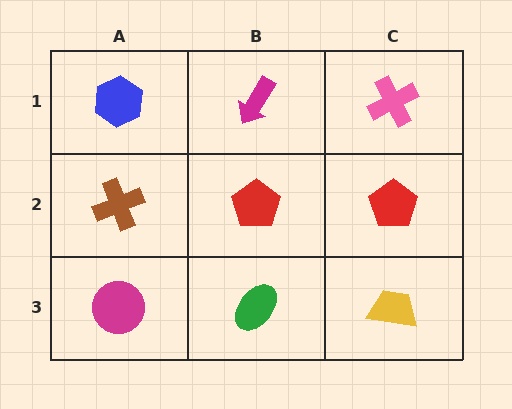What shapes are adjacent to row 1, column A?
A brown cross (row 2, column A), a magenta arrow (row 1, column B).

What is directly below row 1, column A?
A brown cross.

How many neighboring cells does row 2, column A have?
3.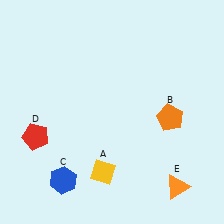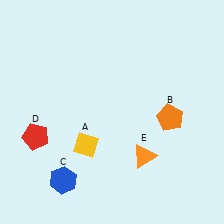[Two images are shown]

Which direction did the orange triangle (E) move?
The orange triangle (E) moved left.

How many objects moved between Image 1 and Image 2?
2 objects moved between the two images.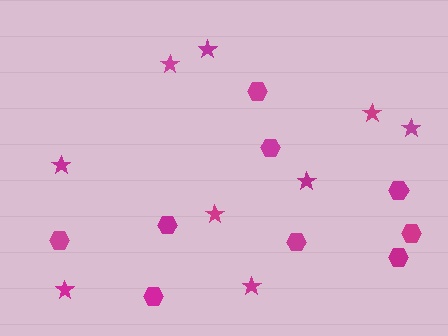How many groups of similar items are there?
There are 2 groups: one group of stars (9) and one group of hexagons (9).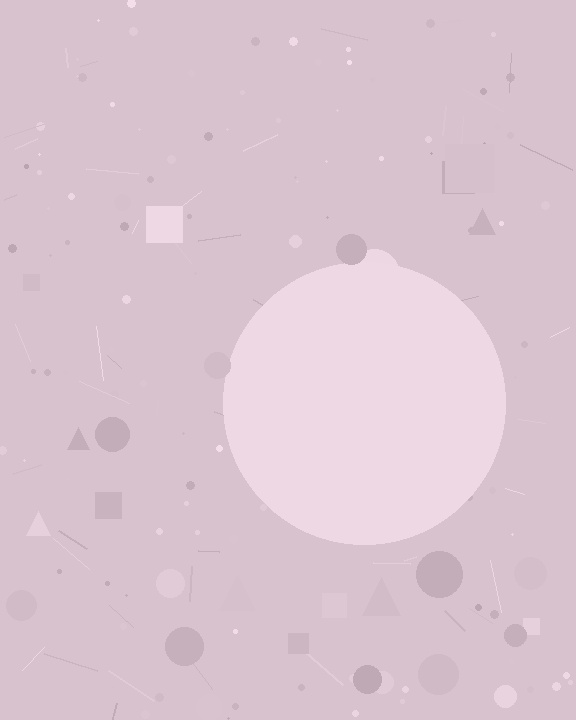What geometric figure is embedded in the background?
A circle is embedded in the background.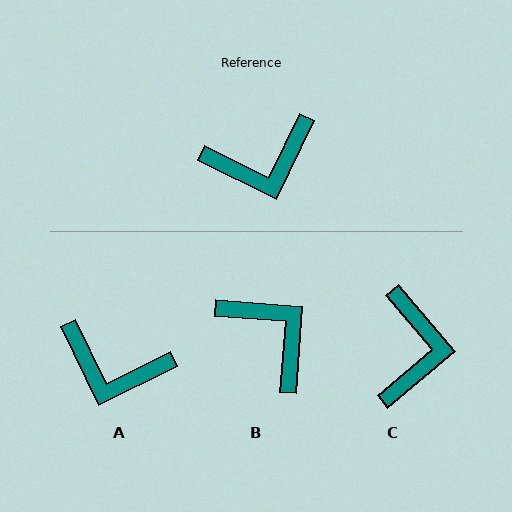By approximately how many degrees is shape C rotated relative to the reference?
Approximately 66 degrees counter-clockwise.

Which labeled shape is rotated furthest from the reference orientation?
B, about 112 degrees away.